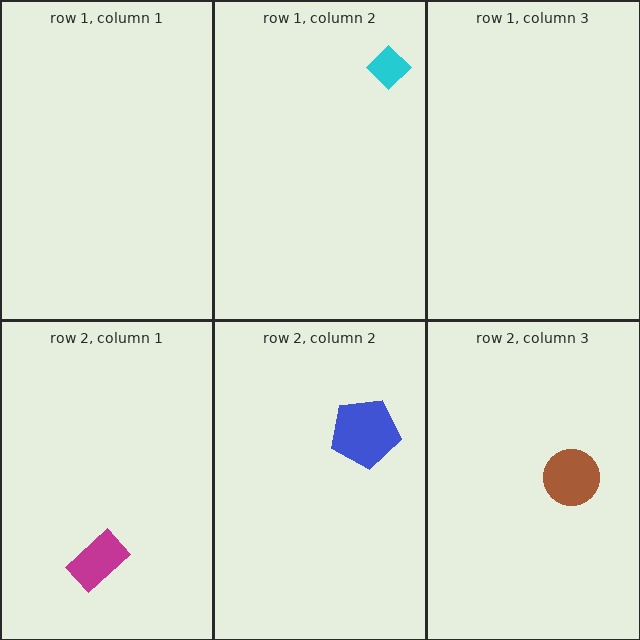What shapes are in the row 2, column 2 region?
The blue pentagon.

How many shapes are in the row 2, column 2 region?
1.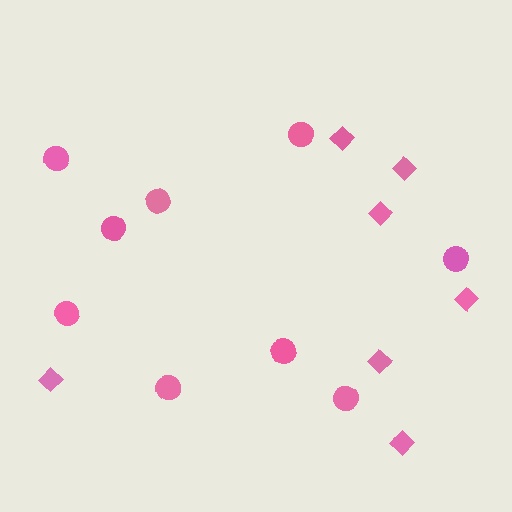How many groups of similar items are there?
There are 2 groups: one group of diamonds (7) and one group of circles (9).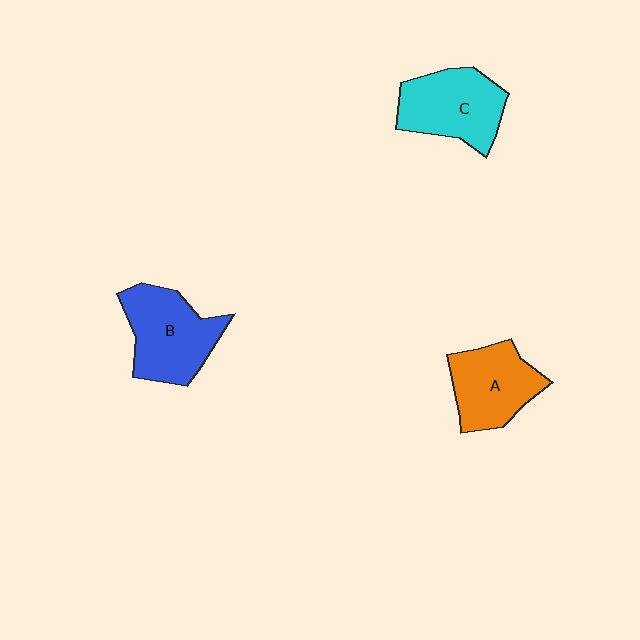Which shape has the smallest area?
Shape A (orange).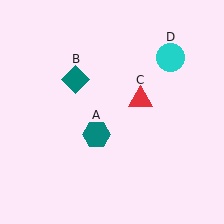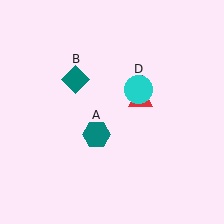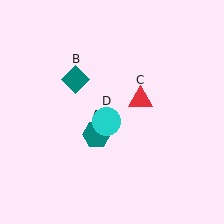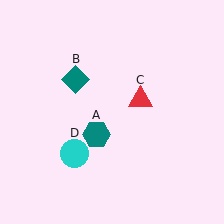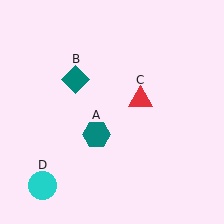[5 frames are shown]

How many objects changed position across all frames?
1 object changed position: cyan circle (object D).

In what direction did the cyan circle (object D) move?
The cyan circle (object D) moved down and to the left.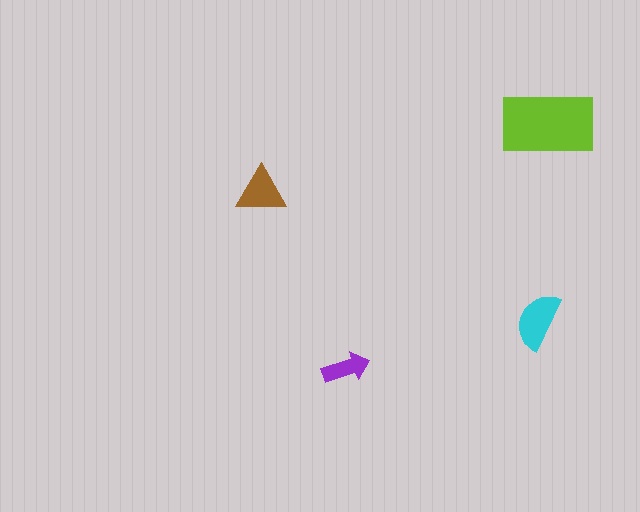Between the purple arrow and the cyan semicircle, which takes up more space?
The cyan semicircle.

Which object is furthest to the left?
The brown triangle is leftmost.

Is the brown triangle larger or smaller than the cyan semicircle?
Smaller.